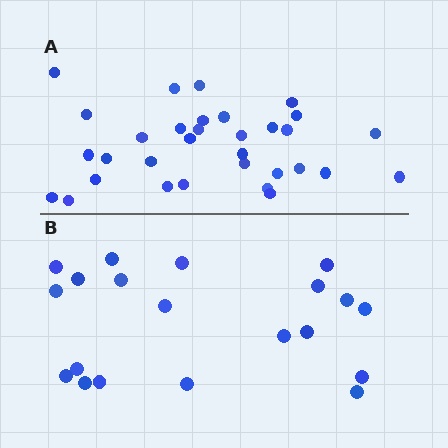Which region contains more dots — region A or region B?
Region A (the top region) has more dots.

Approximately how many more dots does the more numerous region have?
Region A has roughly 12 or so more dots than region B.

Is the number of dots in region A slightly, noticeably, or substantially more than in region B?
Region A has substantially more. The ratio is roughly 1.6 to 1.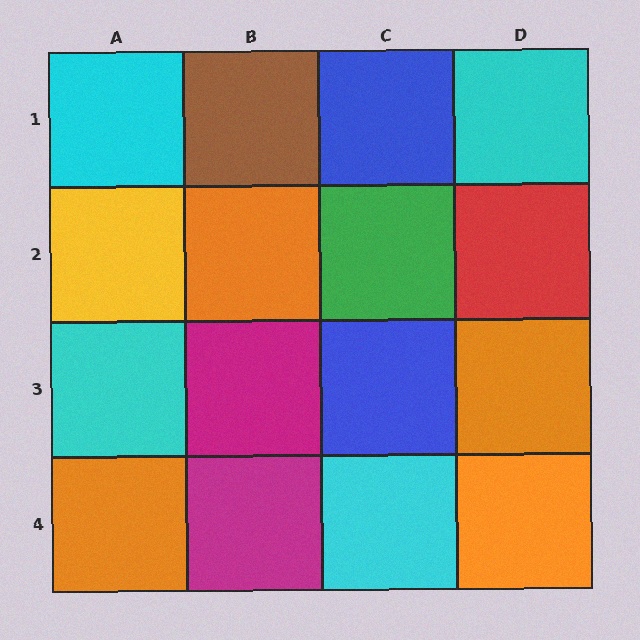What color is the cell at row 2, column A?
Yellow.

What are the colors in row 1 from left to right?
Cyan, brown, blue, cyan.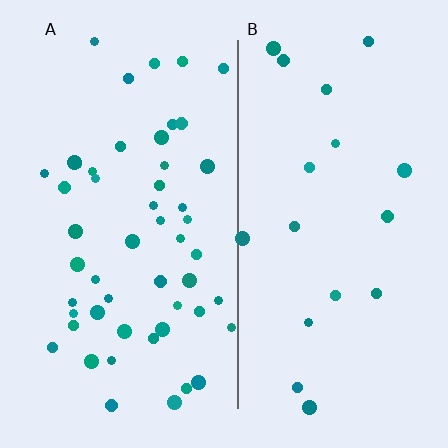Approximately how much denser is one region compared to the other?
Approximately 2.8× — region A over region B.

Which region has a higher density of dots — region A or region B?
A (the left).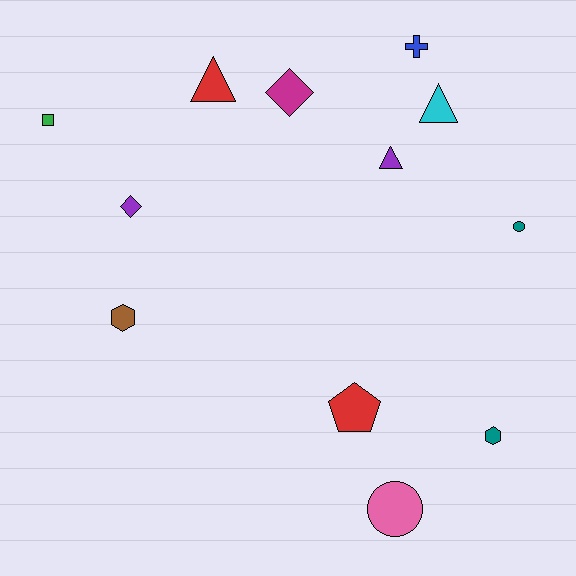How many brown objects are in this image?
There is 1 brown object.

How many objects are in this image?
There are 12 objects.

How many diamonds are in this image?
There are 2 diamonds.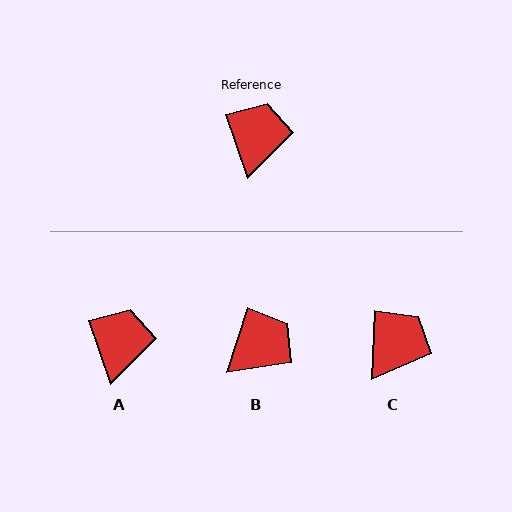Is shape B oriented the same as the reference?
No, it is off by about 37 degrees.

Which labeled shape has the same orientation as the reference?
A.